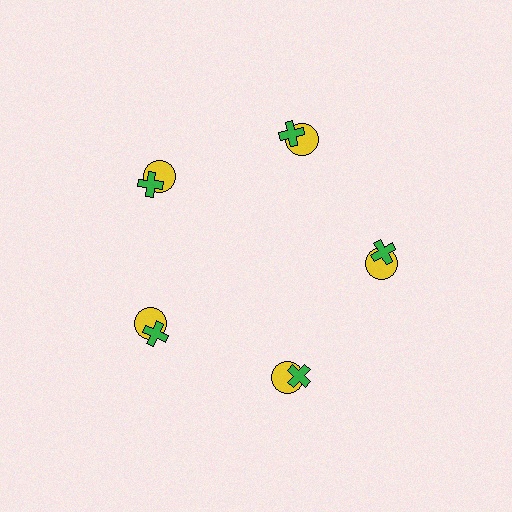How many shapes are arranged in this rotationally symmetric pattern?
There are 10 shapes, arranged in 5 groups of 2.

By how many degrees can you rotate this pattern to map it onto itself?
The pattern maps onto itself every 72 degrees of rotation.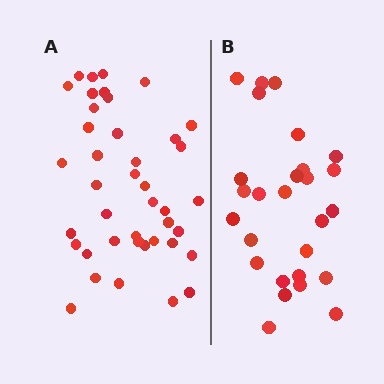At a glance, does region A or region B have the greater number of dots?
Region A (the left region) has more dots.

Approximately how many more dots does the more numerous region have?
Region A has approximately 15 more dots than region B.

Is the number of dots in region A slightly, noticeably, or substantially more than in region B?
Region A has substantially more. The ratio is roughly 1.5 to 1.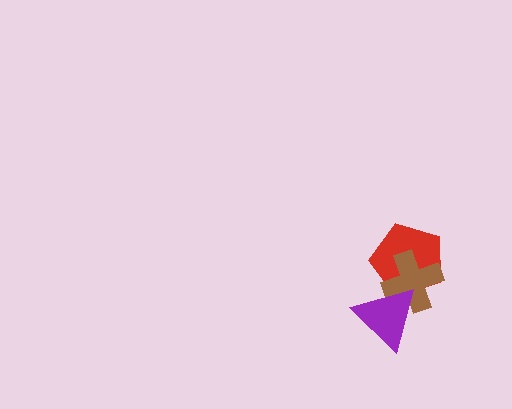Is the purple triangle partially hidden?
No, no other shape covers it.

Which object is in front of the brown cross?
The purple triangle is in front of the brown cross.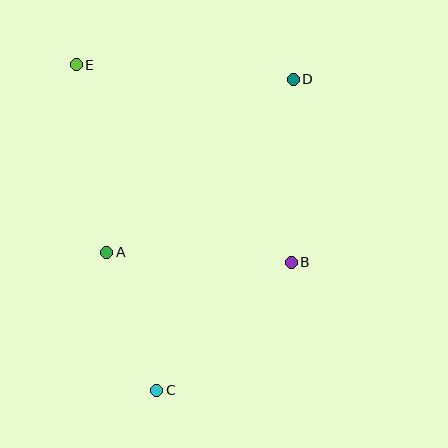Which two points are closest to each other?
Points A and C are closest to each other.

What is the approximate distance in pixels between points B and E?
The distance between B and E is approximately 292 pixels.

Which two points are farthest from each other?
Points C and D are farthest from each other.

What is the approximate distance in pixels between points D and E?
The distance between D and E is approximately 218 pixels.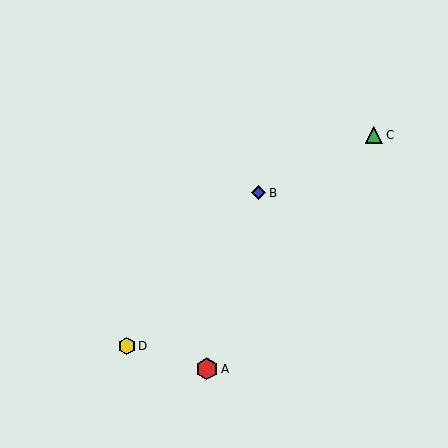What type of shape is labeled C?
Shape C is a green triangle.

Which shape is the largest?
The red hexagon (labeled A) is the largest.